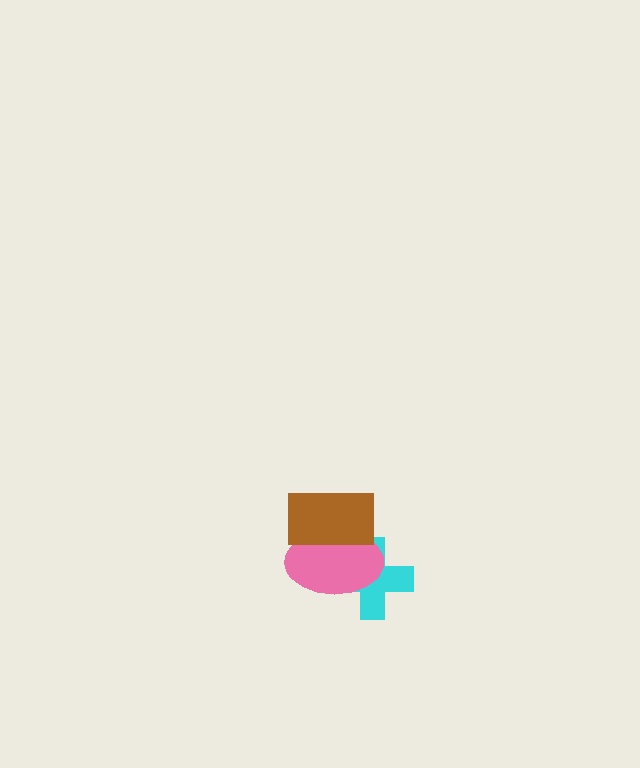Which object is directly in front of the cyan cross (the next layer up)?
The pink ellipse is directly in front of the cyan cross.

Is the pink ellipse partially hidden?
Yes, it is partially covered by another shape.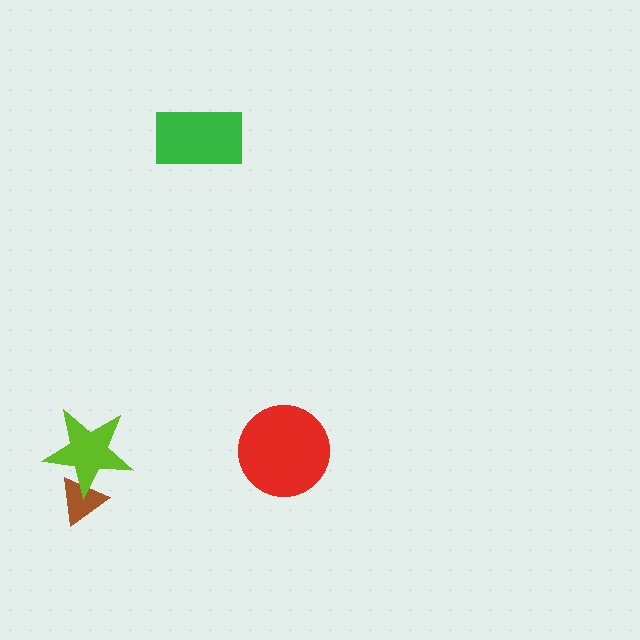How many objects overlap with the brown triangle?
1 object overlaps with the brown triangle.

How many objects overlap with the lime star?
1 object overlaps with the lime star.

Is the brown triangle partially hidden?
Yes, it is partially covered by another shape.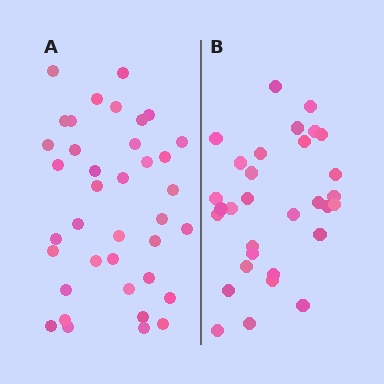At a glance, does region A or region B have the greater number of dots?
Region A (the left region) has more dots.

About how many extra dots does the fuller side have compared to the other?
Region A has roughly 8 or so more dots than region B.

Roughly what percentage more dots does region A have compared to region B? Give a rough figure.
About 25% more.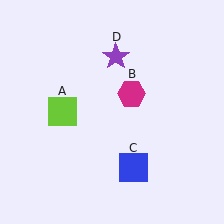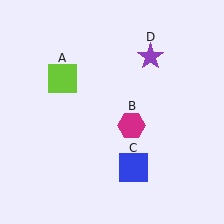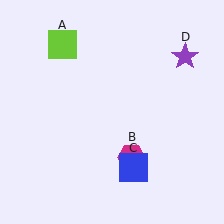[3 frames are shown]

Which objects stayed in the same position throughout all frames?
Blue square (object C) remained stationary.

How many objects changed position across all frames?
3 objects changed position: lime square (object A), magenta hexagon (object B), purple star (object D).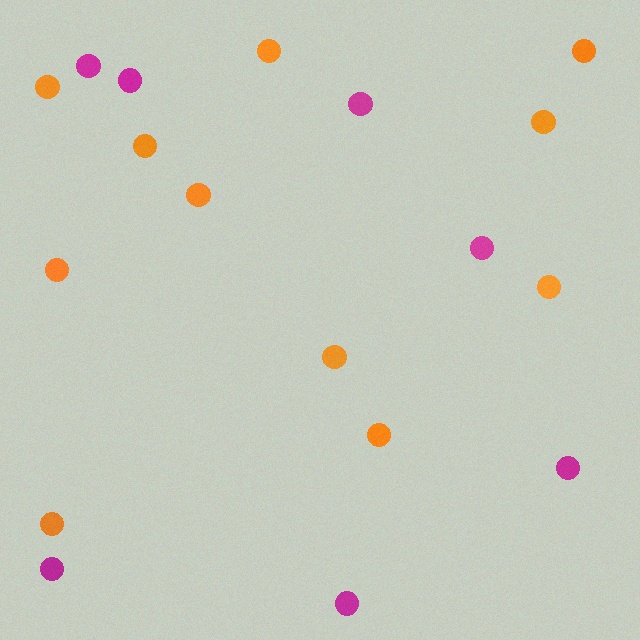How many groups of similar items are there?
There are 2 groups: one group of orange circles (11) and one group of magenta circles (7).